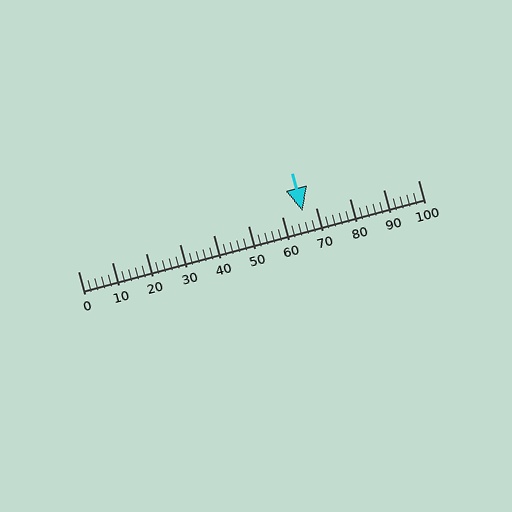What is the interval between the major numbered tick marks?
The major tick marks are spaced 10 units apart.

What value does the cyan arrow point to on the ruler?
The cyan arrow points to approximately 66.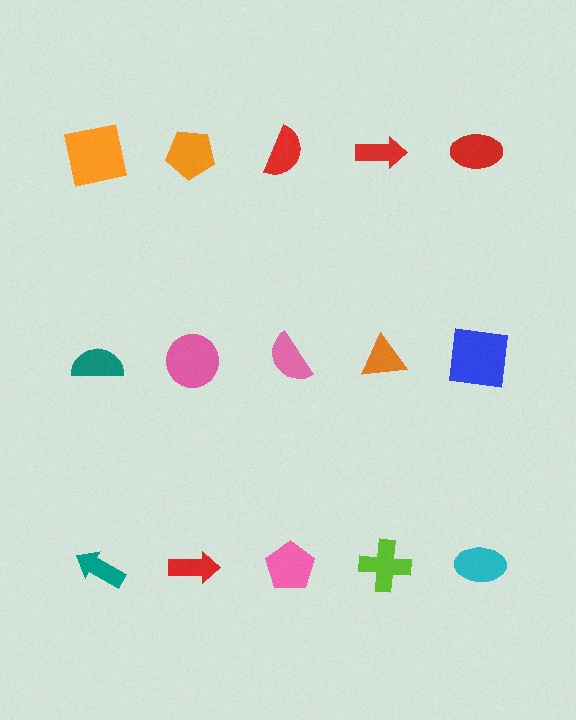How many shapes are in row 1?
5 shapes.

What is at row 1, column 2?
An orange pentagon.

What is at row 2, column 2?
A pink circle.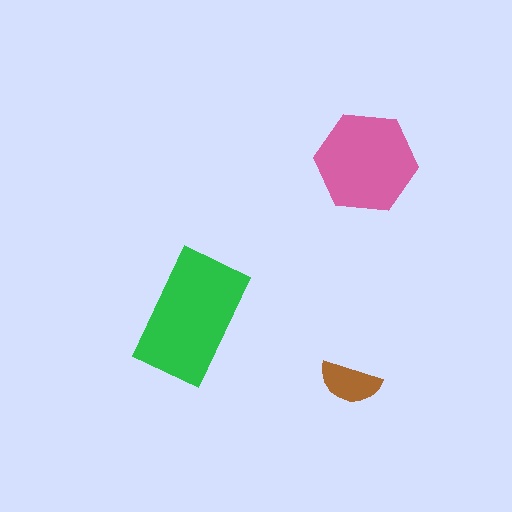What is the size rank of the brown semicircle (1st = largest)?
3rd.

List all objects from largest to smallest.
The green rectangle, the pink hexagon, the brown semicircle.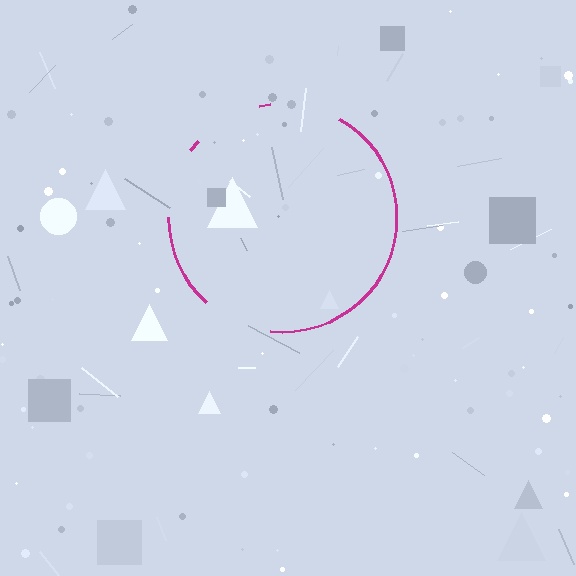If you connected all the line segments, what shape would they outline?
They would outline a circle.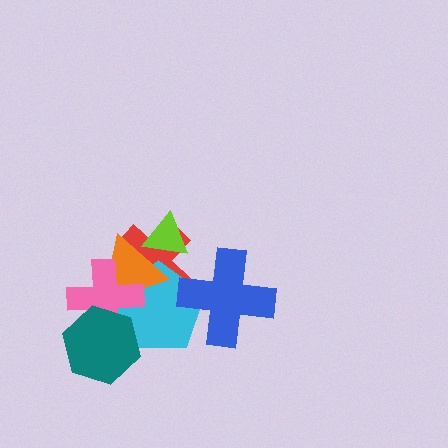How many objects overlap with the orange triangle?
4 objects overlap with the orange triangle.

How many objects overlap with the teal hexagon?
2 objects overlap with the teal hexagon.